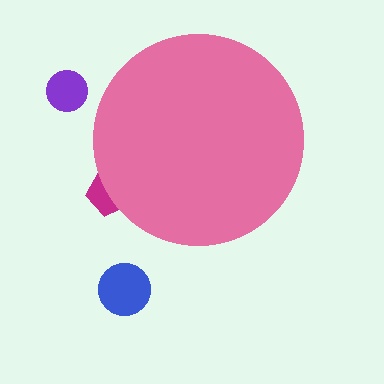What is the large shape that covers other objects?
A pink circle.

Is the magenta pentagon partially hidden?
Yes, the magenta pentagon is partially hidden behind the pink circle.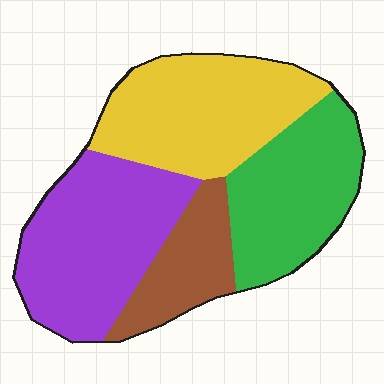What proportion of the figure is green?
Green covers 25% of the figure.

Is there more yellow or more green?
Yellow.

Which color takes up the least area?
Brown, at roughly 15%.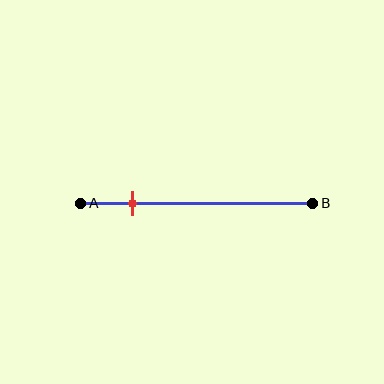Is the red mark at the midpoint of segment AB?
No, the mark is at about 20% from A, not at the 50% midpoint.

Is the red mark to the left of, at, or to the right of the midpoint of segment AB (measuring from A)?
The red mark is to the left of the midpoint of segment AB.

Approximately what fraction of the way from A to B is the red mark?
The red mark is approximately 20% of the way from A to B.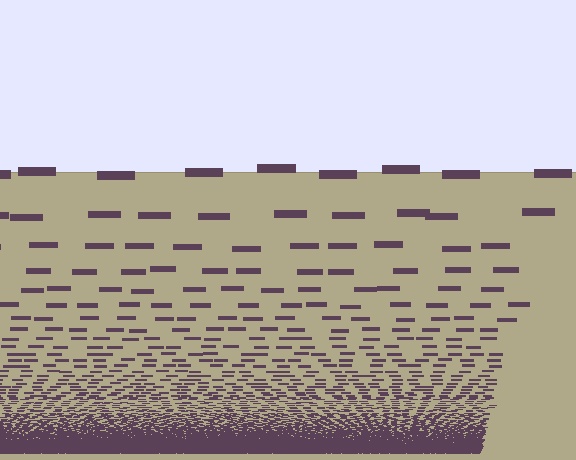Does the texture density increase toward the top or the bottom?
Density increases toward the bottom.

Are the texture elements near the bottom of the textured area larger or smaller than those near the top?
Smaller. The gradient is inverted — elements near the bottom are smaller and denser.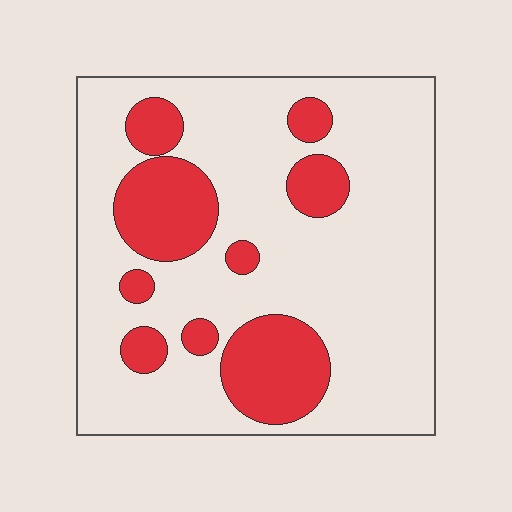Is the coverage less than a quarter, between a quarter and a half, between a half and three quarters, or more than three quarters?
Less than a quarter.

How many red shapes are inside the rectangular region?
9.